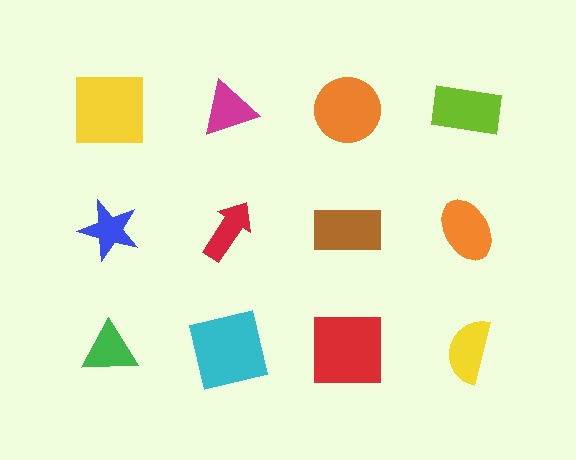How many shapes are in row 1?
4 shapes.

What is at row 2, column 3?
A brown rectangle.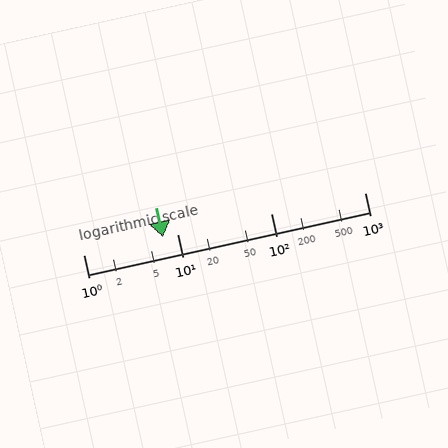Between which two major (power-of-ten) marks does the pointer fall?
The pointer is between 1 and 10.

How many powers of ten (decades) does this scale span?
The scale spans 3 decades, from 1 to 1000.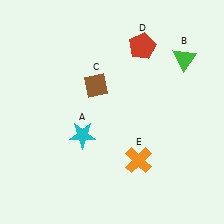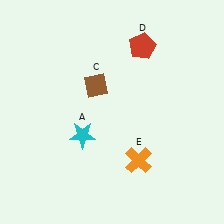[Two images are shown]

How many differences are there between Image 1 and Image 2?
There is 1 difference between the two images.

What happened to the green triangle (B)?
The green triangle (B) was removed in Image 2. It was in the top-right area of Image 1.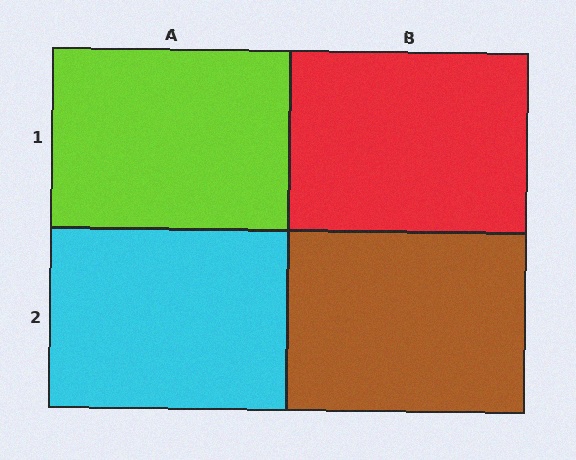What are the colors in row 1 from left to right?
Lime, red.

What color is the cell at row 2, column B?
Brown.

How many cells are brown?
1 cell is brown.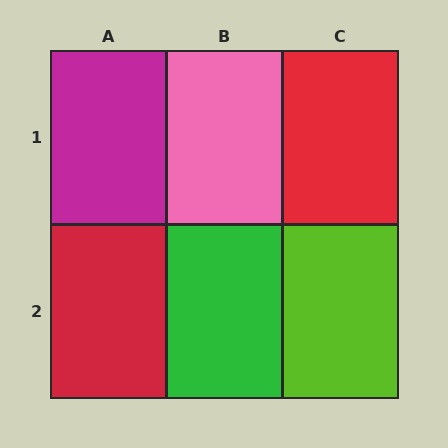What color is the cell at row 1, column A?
Magenta.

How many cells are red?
2 cells are red.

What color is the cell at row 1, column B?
Pink.